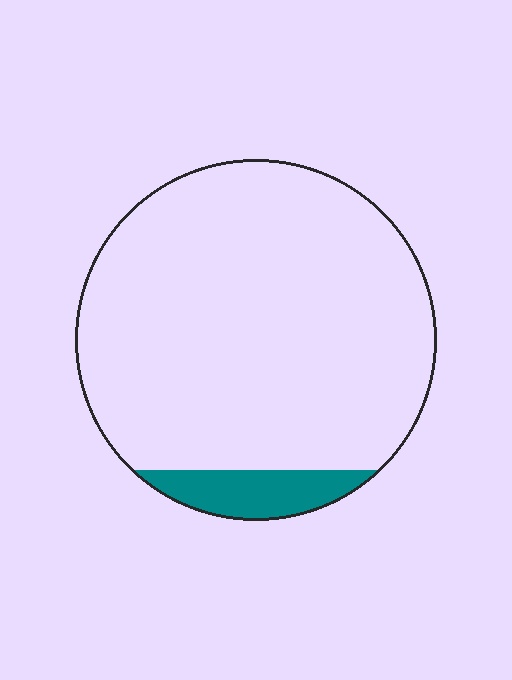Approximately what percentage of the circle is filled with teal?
Approximately 10%.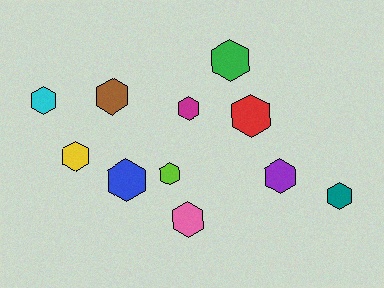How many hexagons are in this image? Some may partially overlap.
There are 11 hexagons.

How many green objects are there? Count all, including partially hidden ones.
There is 1 green object.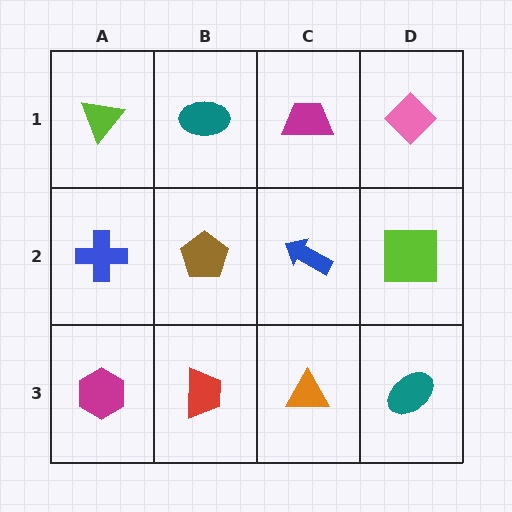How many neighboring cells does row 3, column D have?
2.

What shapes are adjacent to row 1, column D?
A lime square (row 2, column D), a magenta trapezoid (row 1, column C).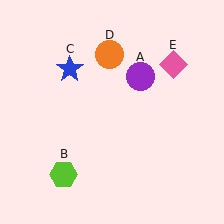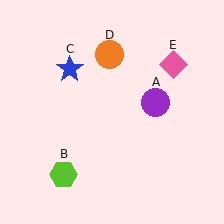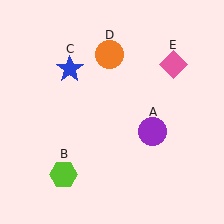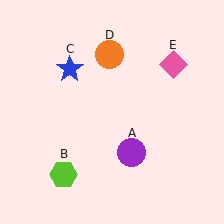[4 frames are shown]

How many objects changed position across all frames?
1 object changed position: purple circle (object A).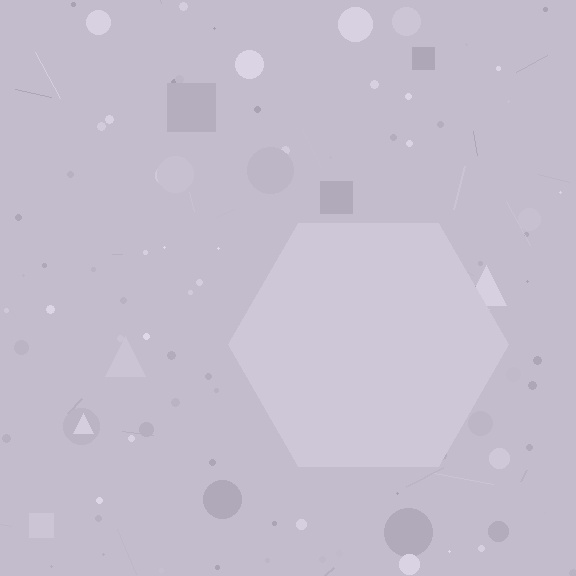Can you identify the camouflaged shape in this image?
The camouflaged shape is a hexagon.